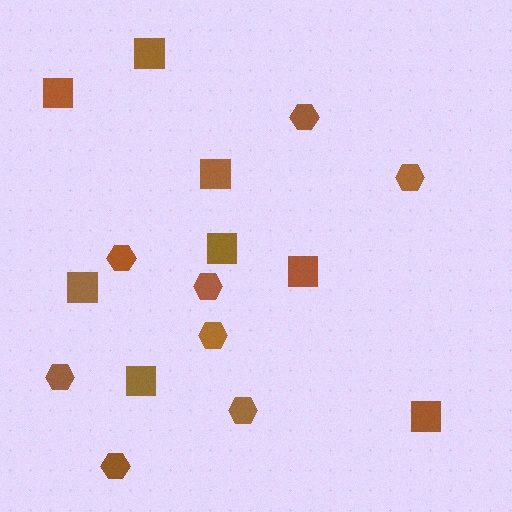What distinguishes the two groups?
There are 2 groups: one group of hexagons (8) and one group of squares (8).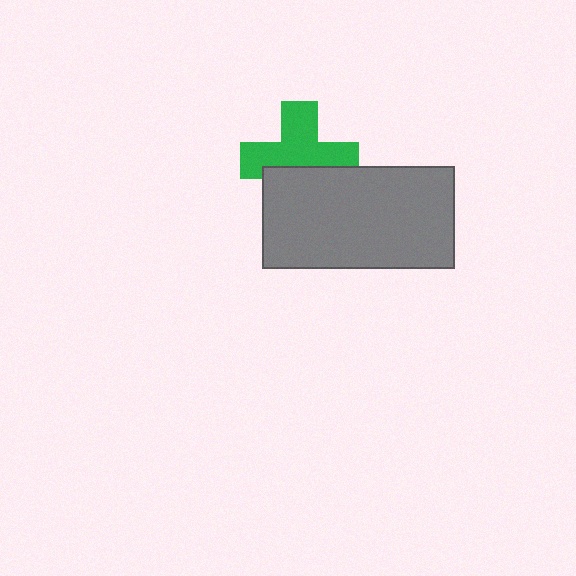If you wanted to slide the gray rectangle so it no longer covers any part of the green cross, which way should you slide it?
Slide it down — that is the most direct way to separate the two shapes.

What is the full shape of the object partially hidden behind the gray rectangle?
The partially hidden object is a green cross.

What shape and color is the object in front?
The object in front is a gray rectangle.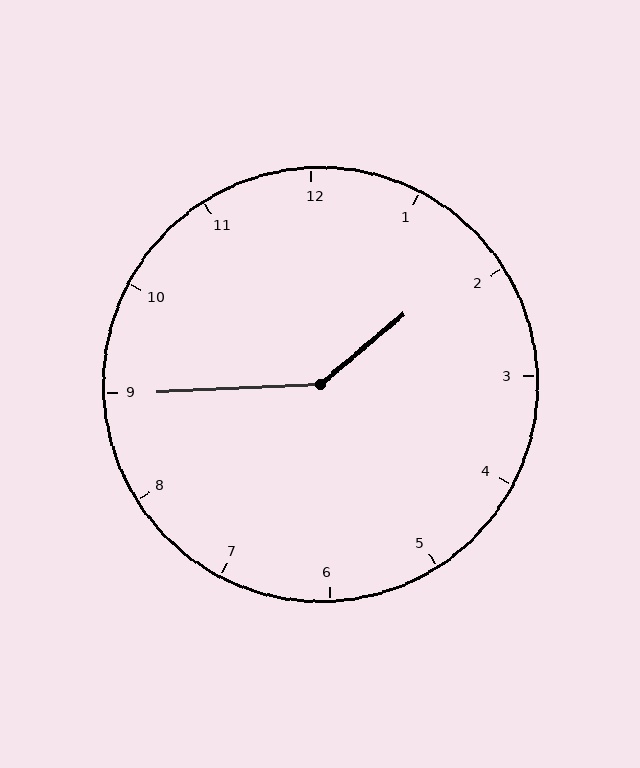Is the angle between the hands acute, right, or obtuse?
It is obtuse.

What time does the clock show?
1:45.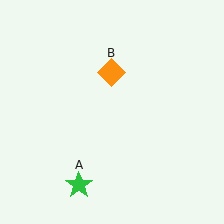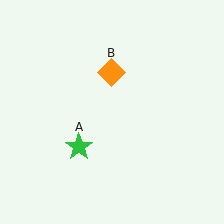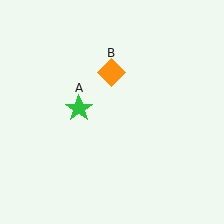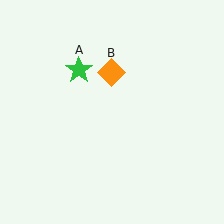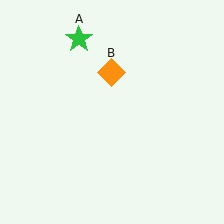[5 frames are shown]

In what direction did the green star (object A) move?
The green star (object A) moved up.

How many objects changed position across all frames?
1 object changed position: green star (object A).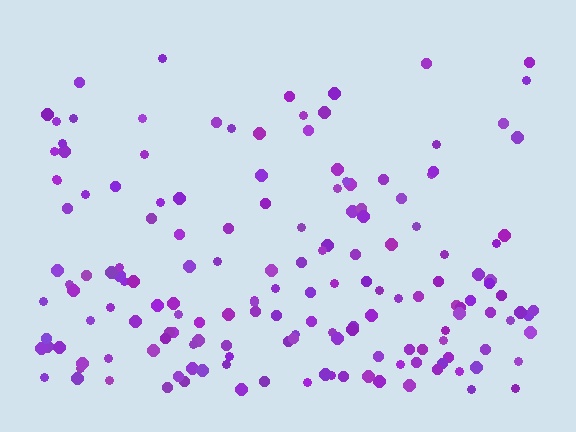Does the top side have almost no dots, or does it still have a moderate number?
Still a moderate number, just noticeably fewer than the bottom.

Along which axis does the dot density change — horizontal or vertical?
Vertical.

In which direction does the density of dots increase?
From top to bottom, with the bottom side densest.